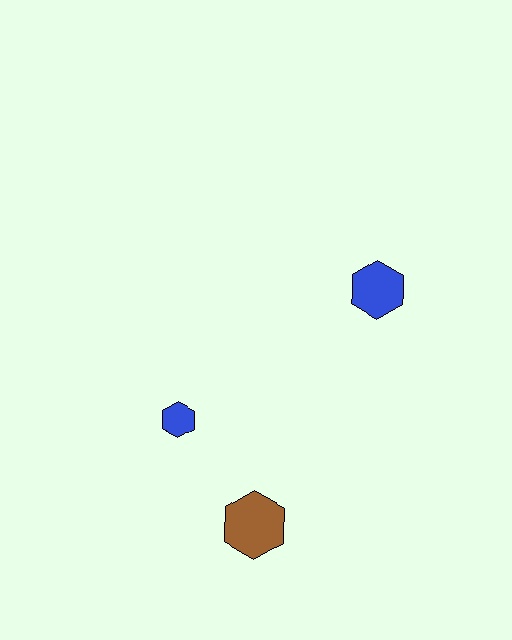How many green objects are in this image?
There are no green objects.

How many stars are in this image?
There are no stars.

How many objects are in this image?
There are 3 objects.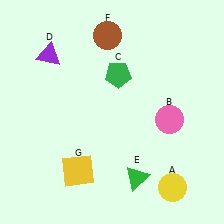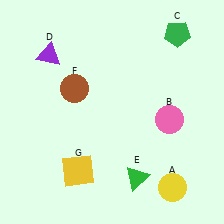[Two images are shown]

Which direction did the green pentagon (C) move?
The green pentagon (C) moved right.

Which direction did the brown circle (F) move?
The brown circle (F) moved down.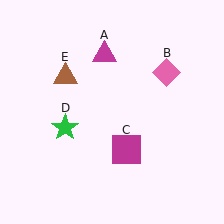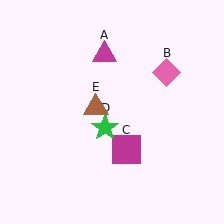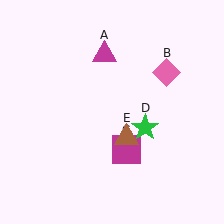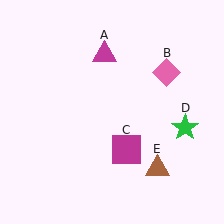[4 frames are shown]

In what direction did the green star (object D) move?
The green star (object D) moved right.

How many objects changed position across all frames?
2 objects changed position: green star (object D), brown triangle (object E).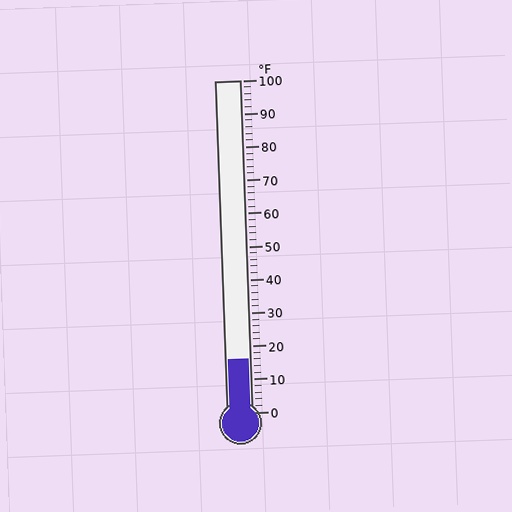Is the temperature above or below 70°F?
The temperature is below 70°F.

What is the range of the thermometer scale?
The thermometer scale ranges from 0°F to 100°F.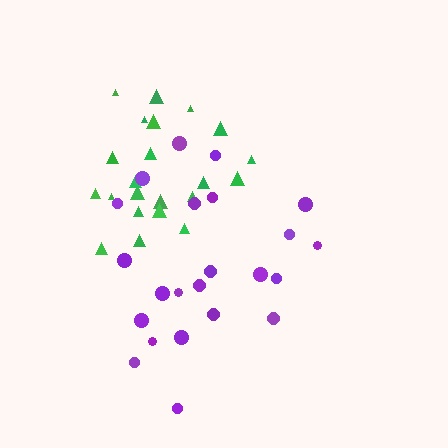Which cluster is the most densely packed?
Green.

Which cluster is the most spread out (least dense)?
Purple.